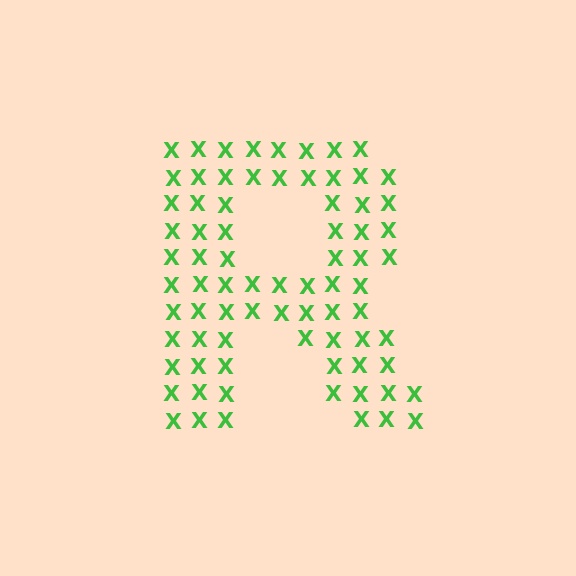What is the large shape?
The large shape is the letter R.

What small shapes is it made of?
It is made of small letter X's.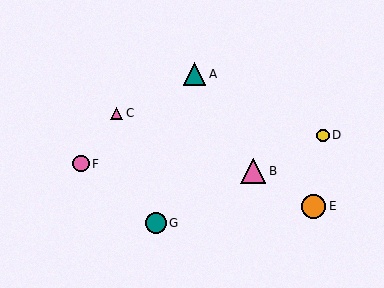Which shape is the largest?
The pink triangle (labeled B) is the largest.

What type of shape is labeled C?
Shape C is a pink triangle.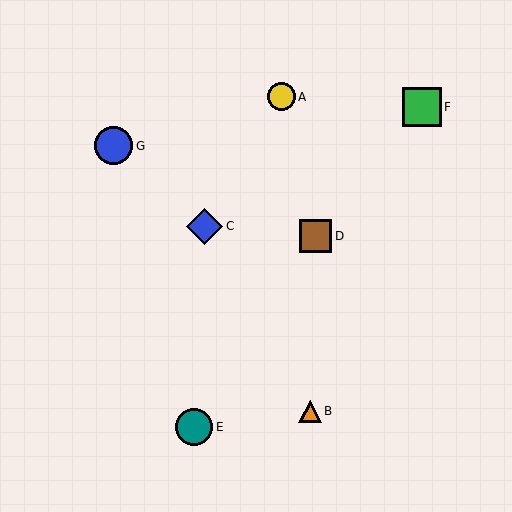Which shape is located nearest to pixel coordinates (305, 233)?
The brown square (labeled D) at (315, 236) is nearest to that location.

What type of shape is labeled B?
Shape B is an orange triangle.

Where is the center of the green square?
The center of the green square is at (422, 107).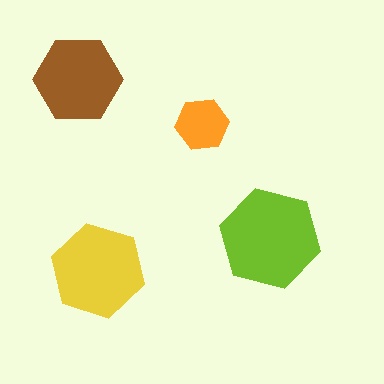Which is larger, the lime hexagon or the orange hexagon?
The lime one.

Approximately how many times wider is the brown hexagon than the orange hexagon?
About 1.5 times wider.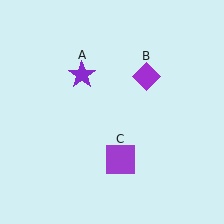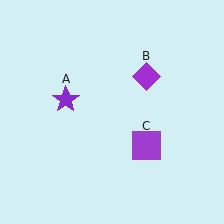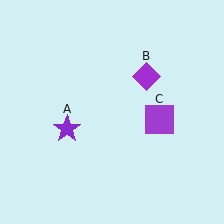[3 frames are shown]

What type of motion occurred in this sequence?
The purple star (object A), purple square (object C) rotated counterclockwise around the center of the scene.